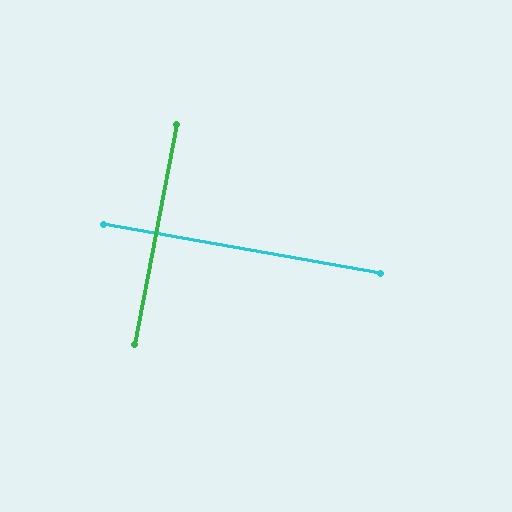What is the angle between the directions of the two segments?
Approximately 89 degrees.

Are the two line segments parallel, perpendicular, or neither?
Perpendicular — they meet at approximately 89°.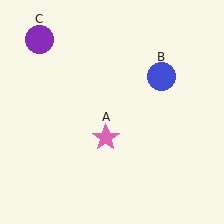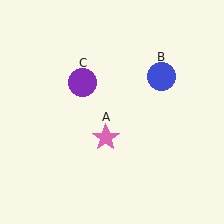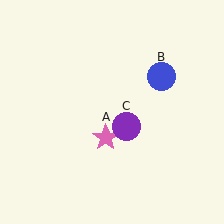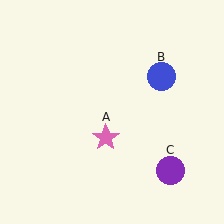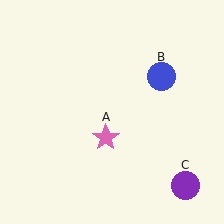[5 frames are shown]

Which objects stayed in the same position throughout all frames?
Pink star (object A) and blue circle (object B) remained stationary.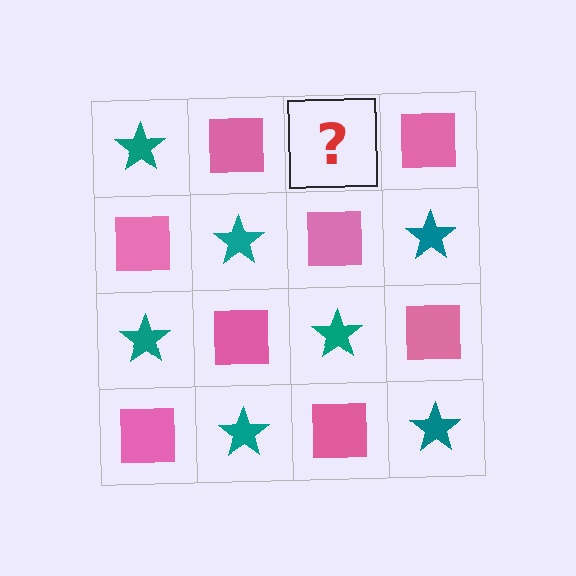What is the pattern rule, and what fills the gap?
The rule is that it alternates teal star and pink square in a checkerboard pattern. The gap should be filled with a teal star.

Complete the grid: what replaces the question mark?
The question mark should be replaced with a teal star.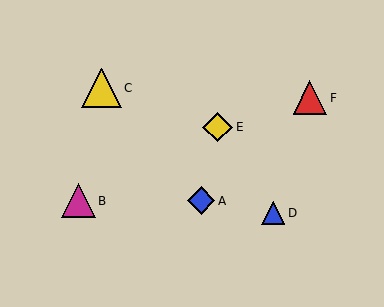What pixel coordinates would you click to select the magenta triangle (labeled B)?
Click at (78, 201) to select the magenta triangle B.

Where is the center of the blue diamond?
The center of the blue diamond is at (201, 201).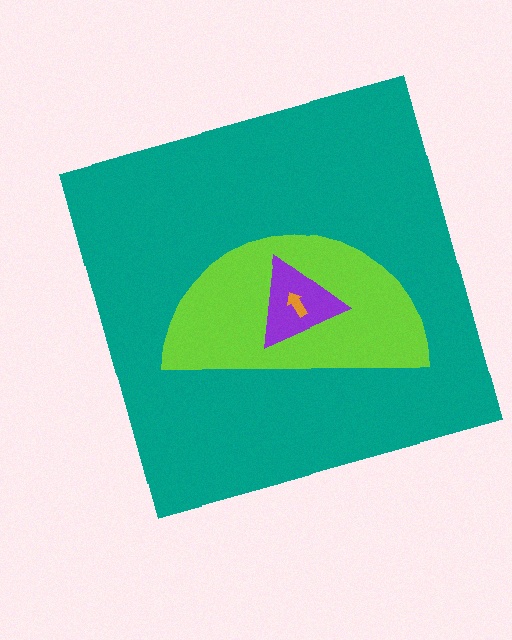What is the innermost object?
The orange arrow.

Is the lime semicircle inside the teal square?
Yes.